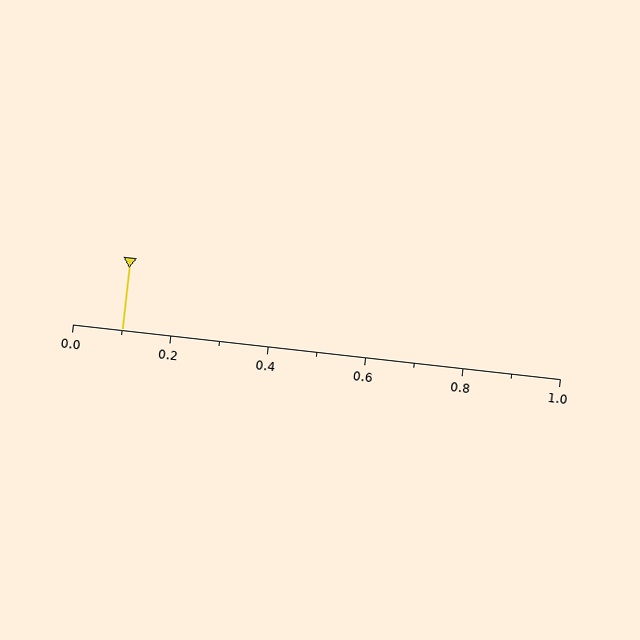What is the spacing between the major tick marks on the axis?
The major ticks are spaced 0.2 apart.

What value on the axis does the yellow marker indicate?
The marker indicates approximately 0.1.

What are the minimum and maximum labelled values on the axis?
The axis runs from 0.0 to 1.0.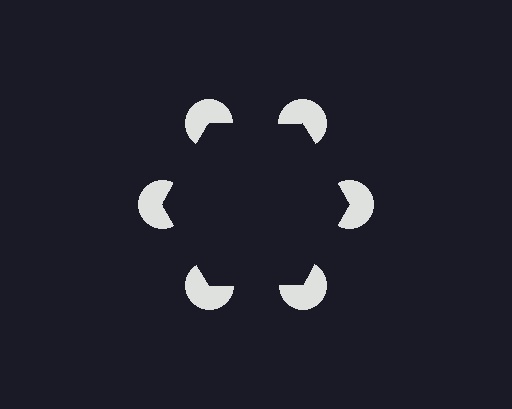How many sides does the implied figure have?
6 sides.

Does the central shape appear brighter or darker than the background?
It typically appears slightly darker than the background, even though no actual brightness change is drawn.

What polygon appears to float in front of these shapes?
An illusory hexagon — its edges are inferred from the aligned wedge cuts in the pac-man discs, not physically drawn.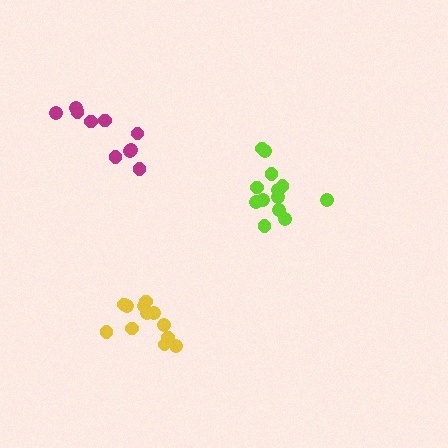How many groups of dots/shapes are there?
There are 3 groups.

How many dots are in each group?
Group 1: 10 dots, Group 2: 13 dots, Group 3: 12 dots (35 total).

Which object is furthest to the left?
The magenta cluster is leftmost.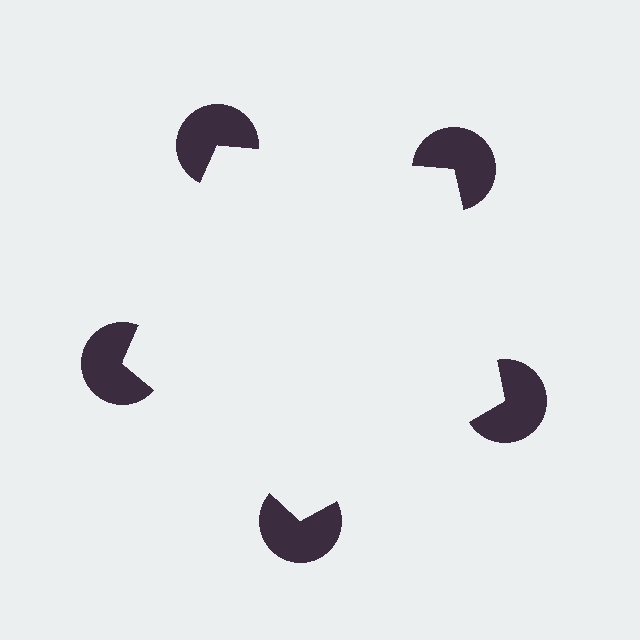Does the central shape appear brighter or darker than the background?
It typically appears slightly brighter than the background, even though no actual brightness change is drawn.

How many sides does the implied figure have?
5 sides.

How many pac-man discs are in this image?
There are 5 — one at each vertex of the illusory pentagon.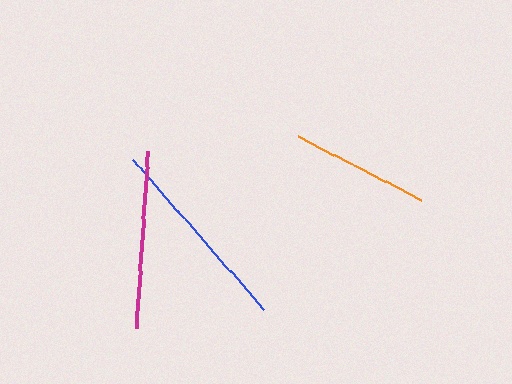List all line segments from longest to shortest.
From longest to shortest: blue, magenta, orange.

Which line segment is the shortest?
The orange line is the shortest at approximately 139 pixels.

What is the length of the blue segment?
The blue segment is approximately 199 pixels long.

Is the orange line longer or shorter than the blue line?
The blue line is longer than the orange line.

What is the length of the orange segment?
The orange segment is approximately 139 pixels long.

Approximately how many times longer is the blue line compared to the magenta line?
The blue line is approximately 1.1 times the length of the magenta line.